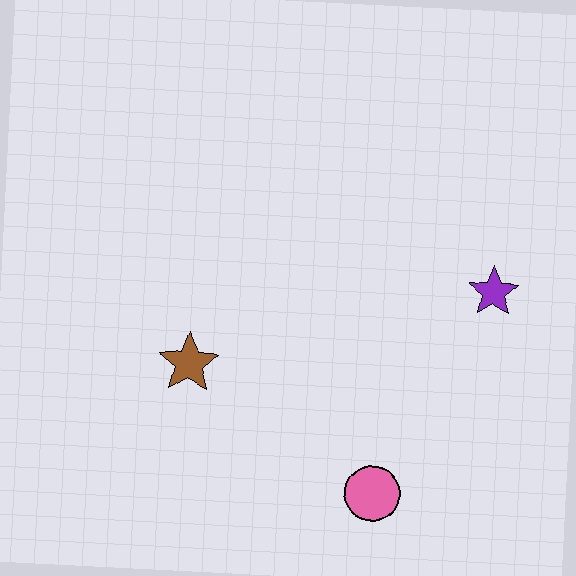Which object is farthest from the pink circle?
The purple star is farthest from the pink circle.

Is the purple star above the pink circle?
Yes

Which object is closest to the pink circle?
The brown star is closest to the pink circle.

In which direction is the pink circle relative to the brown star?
The pink circle is to the right of the brown star.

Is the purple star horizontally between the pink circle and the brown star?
No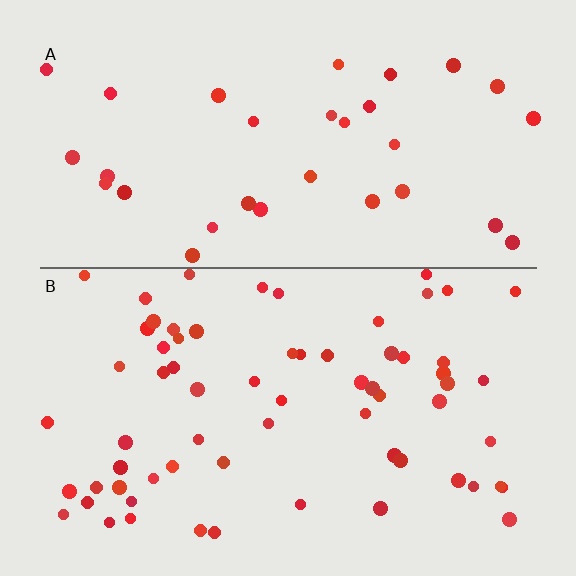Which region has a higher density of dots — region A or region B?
B (the bottom).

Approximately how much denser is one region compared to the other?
Approximately 2.1× — region B over region A.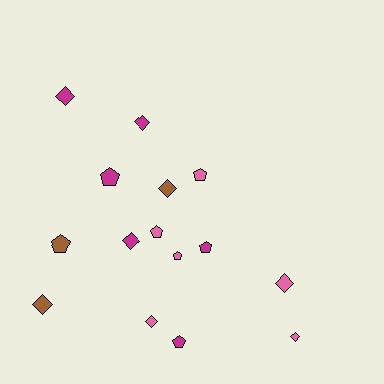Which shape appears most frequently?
Diamond, with 8 objects.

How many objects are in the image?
There are 15 objects.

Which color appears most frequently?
Magenta, with 6 objects.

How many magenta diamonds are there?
There are 3 magenta diamonds.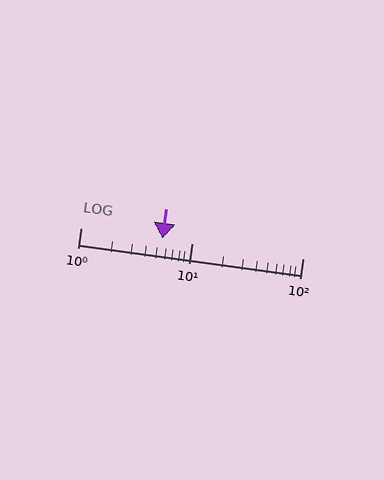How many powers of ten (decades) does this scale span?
The scale spans 2 decades, from 1 to 100.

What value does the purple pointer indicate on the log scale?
The pointer indicates approximately 5.4.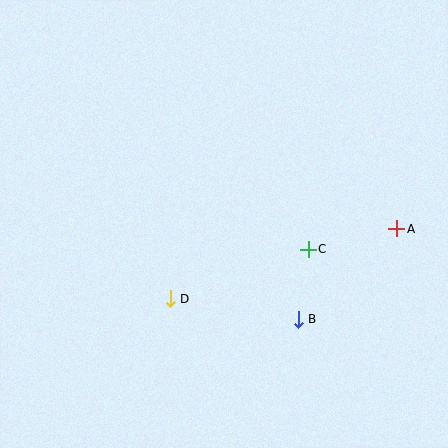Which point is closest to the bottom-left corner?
Point D is closest to the bottom-left corner.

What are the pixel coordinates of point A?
Point A is at (397, 228).